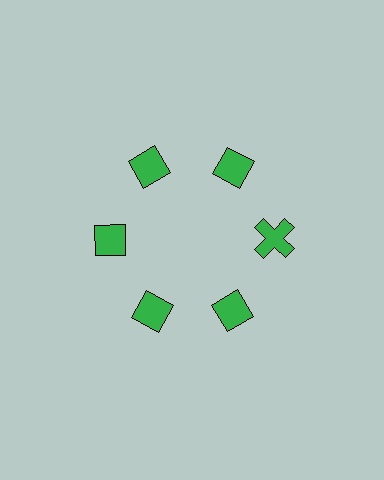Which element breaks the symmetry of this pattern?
The green cross at roughly the 3 o'clock position breaks the symmetry. All other shapes are green diamonds.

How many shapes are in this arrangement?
There are 6 shapes arranged in a ring pattern.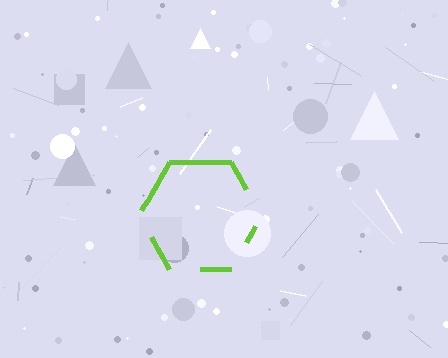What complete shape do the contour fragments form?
The contour fragments form a hexagon.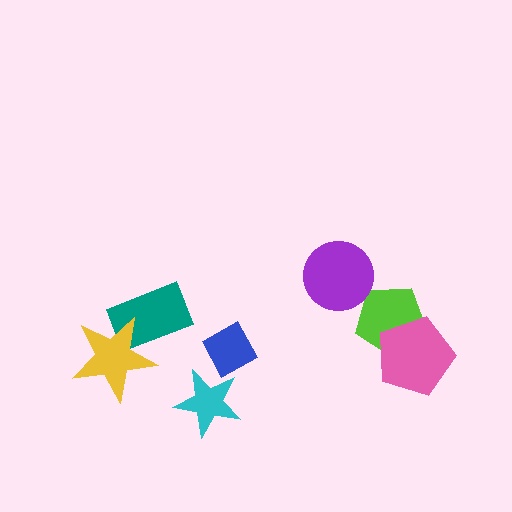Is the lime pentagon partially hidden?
Yes, it is partially covered by another shape.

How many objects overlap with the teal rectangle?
1 object overlaps with the teal rectangle.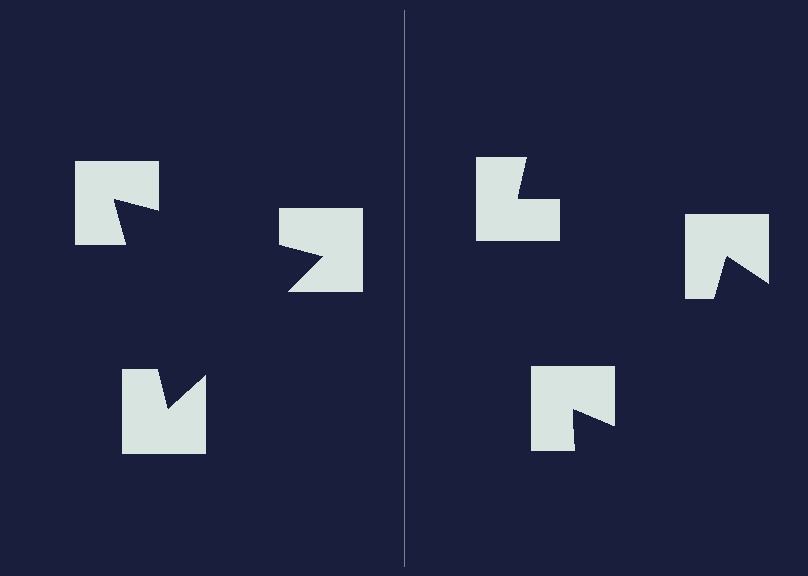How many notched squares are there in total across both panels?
6 — 3 on each side.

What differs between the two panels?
The notched squares are positioned identically on both sides; only the wedge orientations differ. On the left they align to a triangle; on the right they are misaligned.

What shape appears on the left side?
An illusory triangle.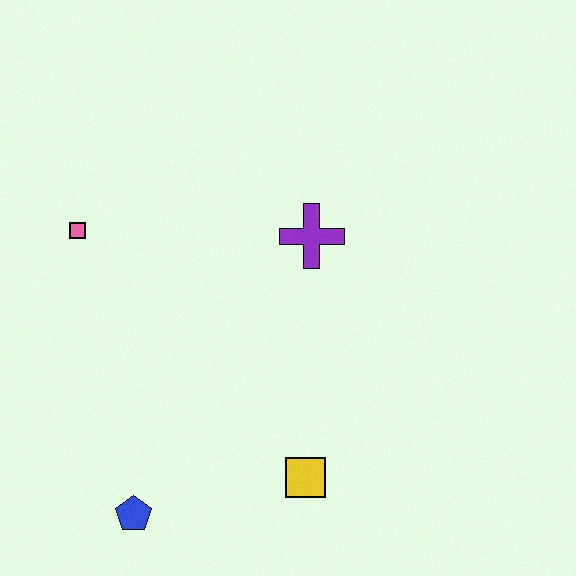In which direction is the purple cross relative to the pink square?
The purple cross is to the right of the pink square.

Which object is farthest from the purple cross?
The blue pentagon is farthest from the purple cross.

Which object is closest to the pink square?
The purple cross is closest to the pink square.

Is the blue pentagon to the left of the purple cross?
Yes